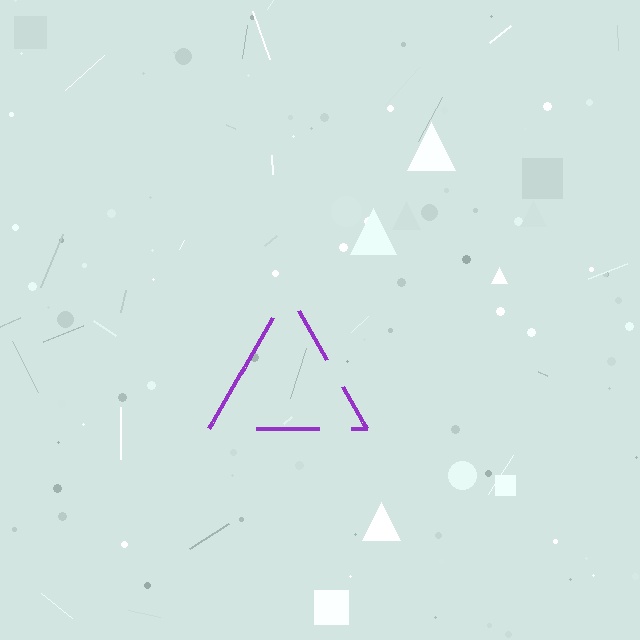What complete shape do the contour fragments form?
The contour fragments form a triangle.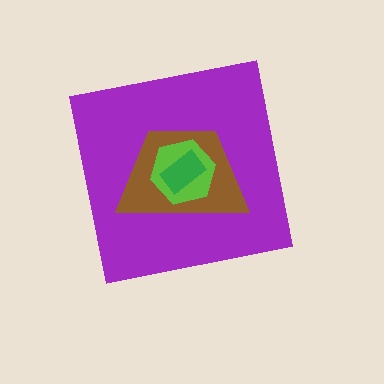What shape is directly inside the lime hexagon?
The green rectangle.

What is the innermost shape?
The green rectangle.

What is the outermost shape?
The purple square.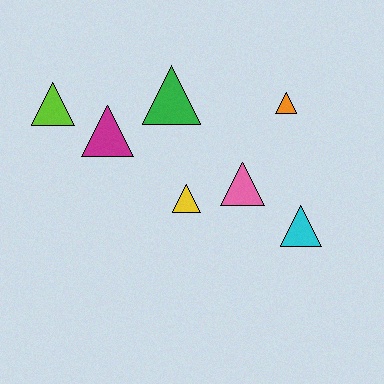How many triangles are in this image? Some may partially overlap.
There are 7 triangles.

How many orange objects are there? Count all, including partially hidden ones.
There is 1 orange object.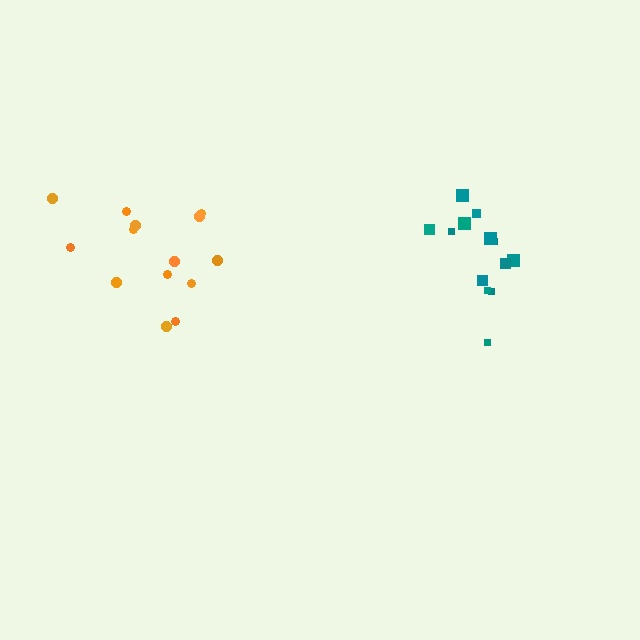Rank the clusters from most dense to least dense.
teal, orange.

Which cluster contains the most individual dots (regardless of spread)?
Orange (14).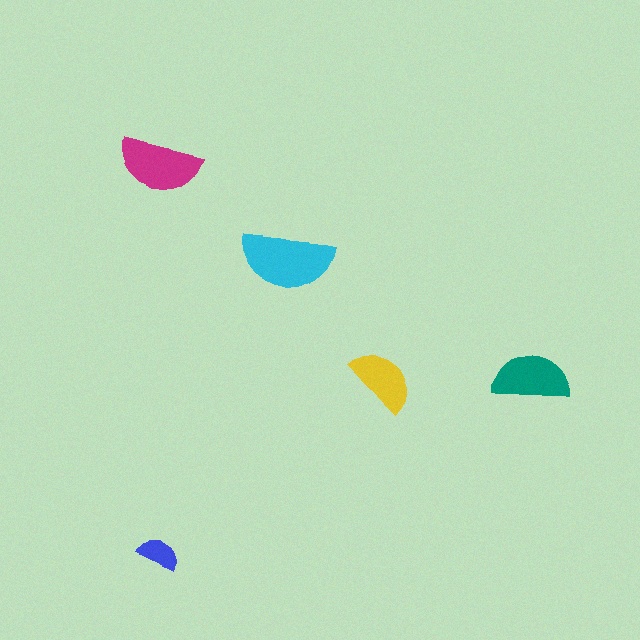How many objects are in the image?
There are 5 objects in the image.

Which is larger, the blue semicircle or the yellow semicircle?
The yellow one.